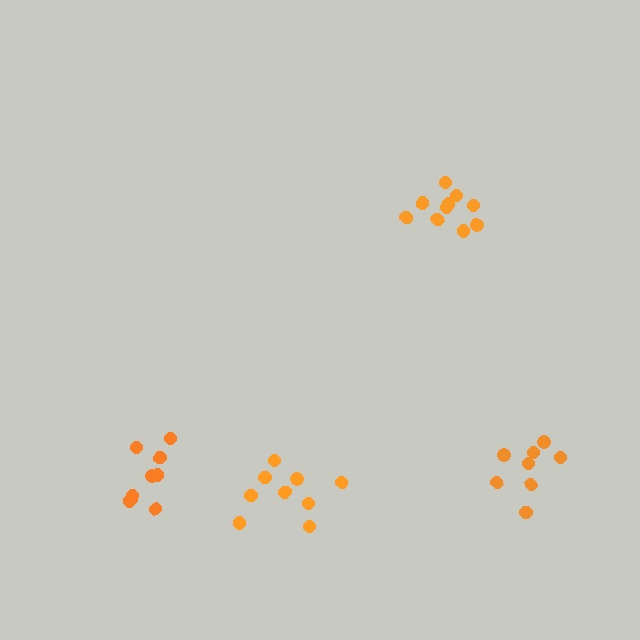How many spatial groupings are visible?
There are 4 spatial groupings.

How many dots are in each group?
Group 1: 8 dots, Group 2: 9 dots, Group 3: 9 dots, Group 4: 10 dots (36 total).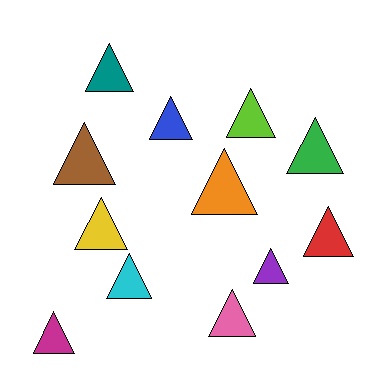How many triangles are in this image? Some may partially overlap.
There are 12 triangles.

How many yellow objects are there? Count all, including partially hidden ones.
There is 1 yellow object.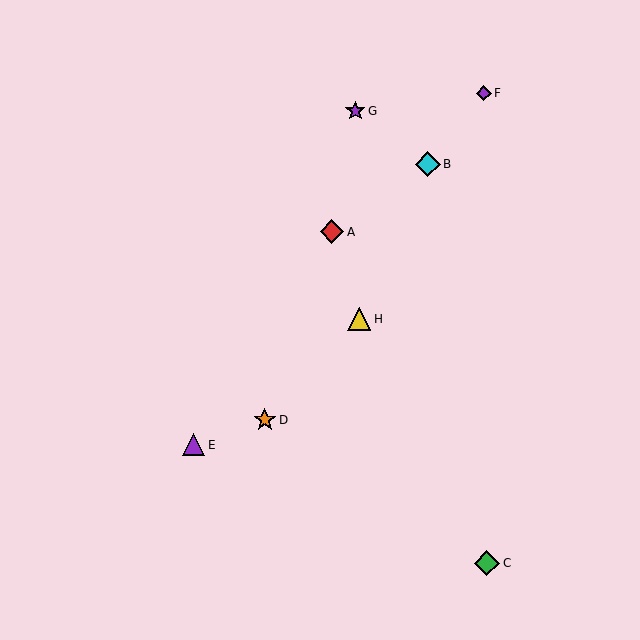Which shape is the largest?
The green diamond (labeled C) is the largest.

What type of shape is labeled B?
Shape B is a cyan diamond.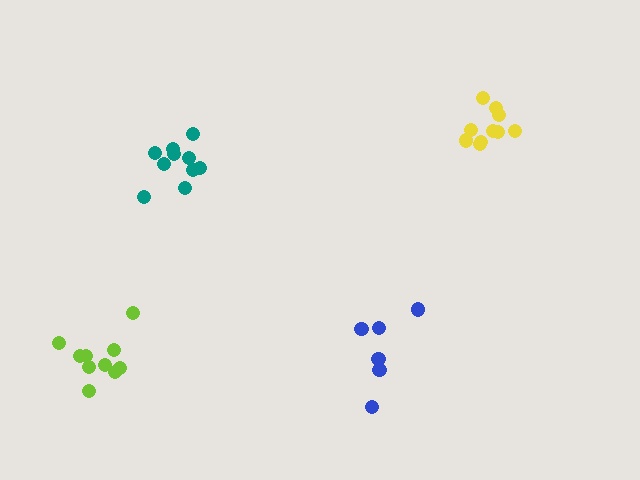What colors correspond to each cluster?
The clusters are colored: lime, yellow, teal, blue.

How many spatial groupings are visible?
There are 4 spatial groupings.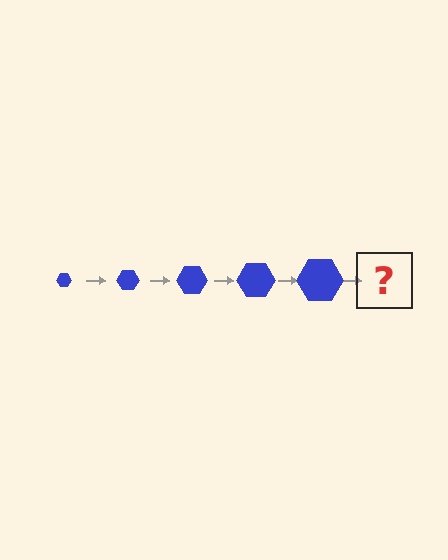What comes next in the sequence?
The next element should be a blue hexagon, larger than the previous one.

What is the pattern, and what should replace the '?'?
The pattern is that the hexagon gets progressively larger each step. The '?' should be a blue hexagon, larger than the previous one.